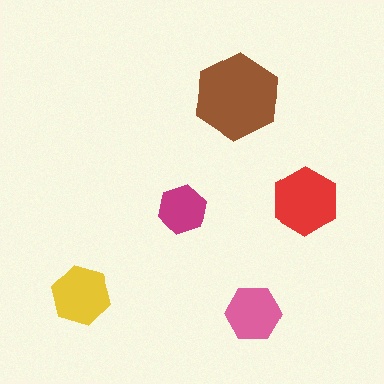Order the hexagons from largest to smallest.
the brown one, the red one, the yellow one, the pink one, the magenta one.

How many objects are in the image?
There are 5 objects in the image.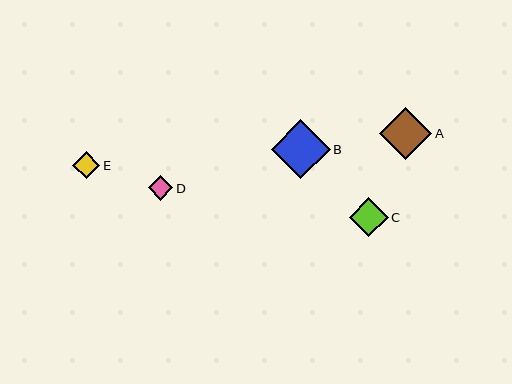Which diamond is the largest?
Diamond B is the largest with a size of approximately 59 pixels.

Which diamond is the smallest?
Diamond D is the smallest with a size of approximately 24 pixels.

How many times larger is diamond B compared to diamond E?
Diamond B is approximately 2.2 times the size of diamond E.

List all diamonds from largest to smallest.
From largest to smallest: B, A, C, E, D.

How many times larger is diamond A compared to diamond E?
Diamond A is approximately 2.0 times the size of diamond E.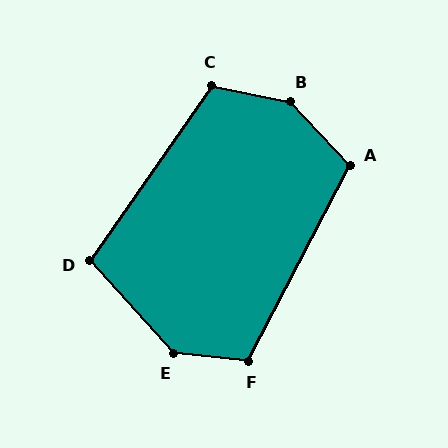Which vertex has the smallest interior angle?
D, at approximately 103 degrees.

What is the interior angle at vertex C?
Approximately 113 degrees (obtuse).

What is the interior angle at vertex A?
Approximately 109 degrees (obtuse).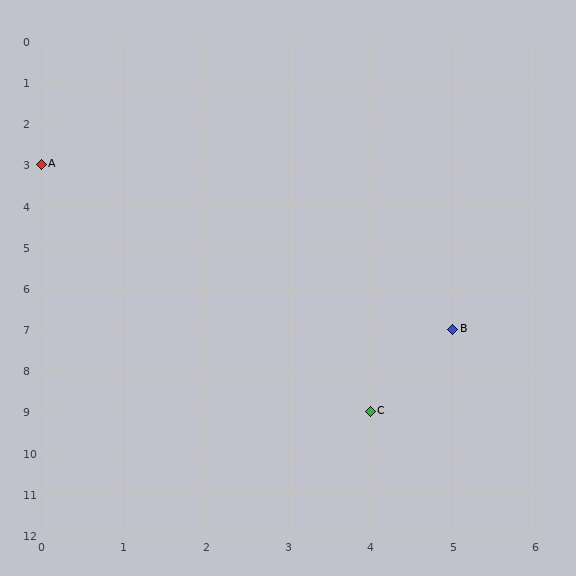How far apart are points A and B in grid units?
Points A and B are 5 columns and 4 rows apart (about 6.4 grid units diagonally).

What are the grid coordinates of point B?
Point B is at grid coordinates (5, 7).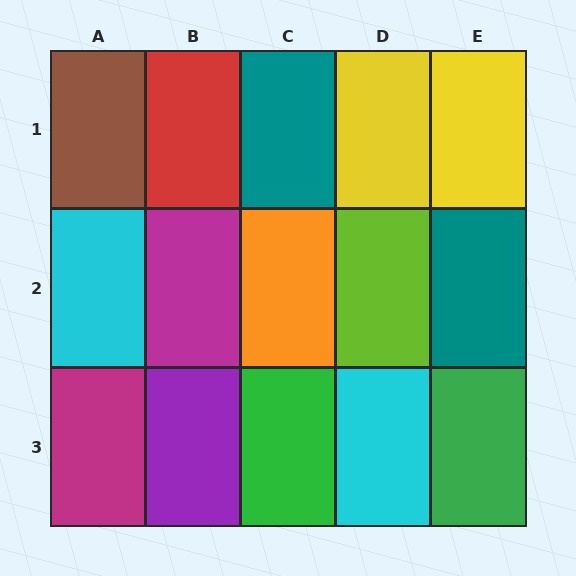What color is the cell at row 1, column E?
Yellow.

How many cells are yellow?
2 cells are yellow.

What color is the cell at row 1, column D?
Yellow.